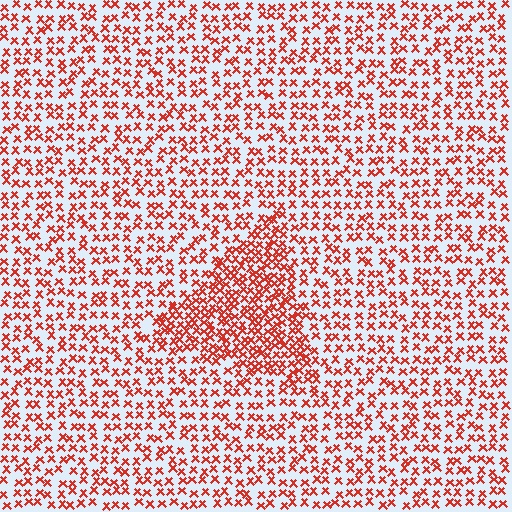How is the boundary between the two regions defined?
The boundary is defined by a change in element density (approximately 1.9x ratio). All elements are the same color, size, and shape.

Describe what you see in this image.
The image contains small red elements arranged at two different densities. A triangle-shaped region is visible where the elements are more densely packed than the surrounding area.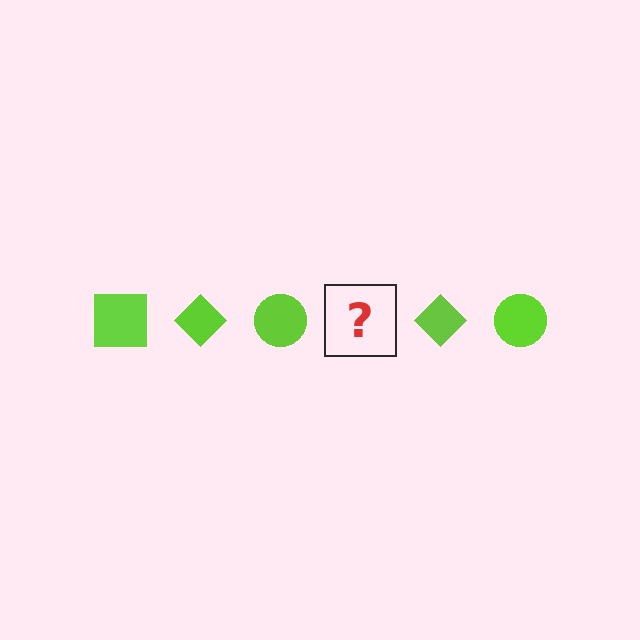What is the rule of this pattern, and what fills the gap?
The rule is that the pattern cycles through square, diamond, circle shapes in lime. The gap should be filled with a lime square.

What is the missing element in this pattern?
The missing element is a lime square.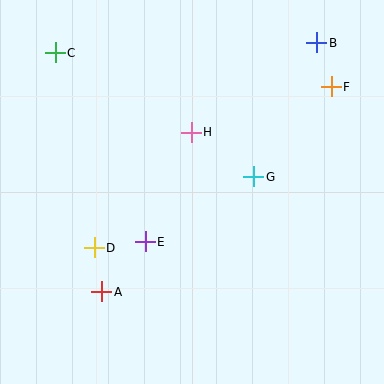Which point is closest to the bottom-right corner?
Point G is closest to the bottom-right corner.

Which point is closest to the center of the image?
Point H at (191, 132) is closest to the center.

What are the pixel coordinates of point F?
Point F is at (331, 87).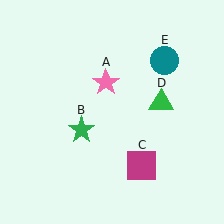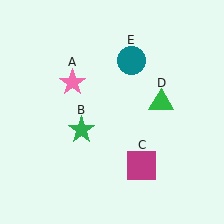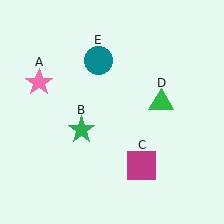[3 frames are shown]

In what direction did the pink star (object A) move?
The pink star (object A) moved left.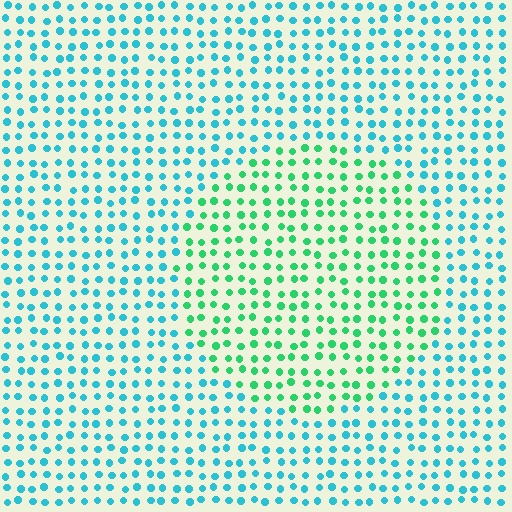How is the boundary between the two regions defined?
The boundary is defined purely by a slight shift in hue (about 43 degrees). Spacing, size, and orientation are identical on both sides.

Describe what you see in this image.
The image is filled with small cyan elements in a uniform arrangement. A circle-shaped region is visible where the elements are tinted to a slightly different hue, forming a subtle color boundary.